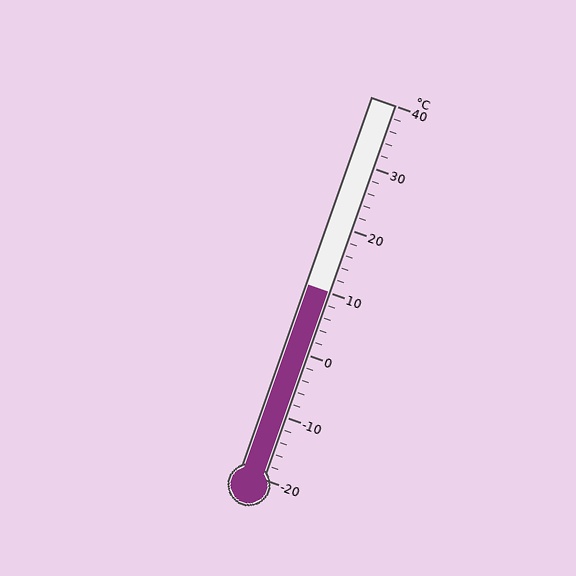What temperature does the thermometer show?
The thermometer shows approximately 10°C.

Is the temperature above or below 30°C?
The temperature is below 30°C.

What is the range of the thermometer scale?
The thermometer scale ranges from -20°C to 40°C.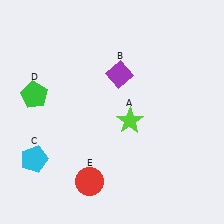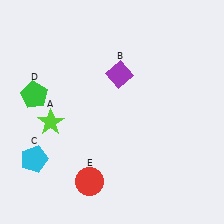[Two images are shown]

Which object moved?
The lime star (A) moved left.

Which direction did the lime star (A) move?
The lime star (A) moved left.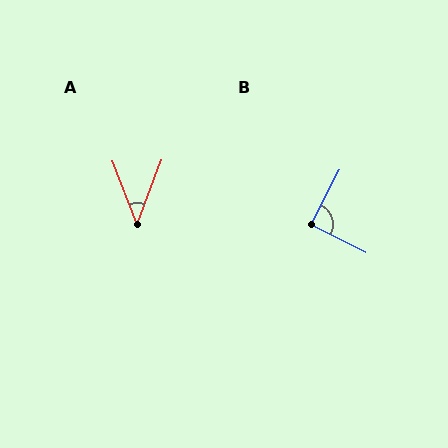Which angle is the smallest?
A, at approximately 42 degrees.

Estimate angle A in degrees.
Approximately 42 degrees.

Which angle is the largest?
B, at approximately 89 degrees.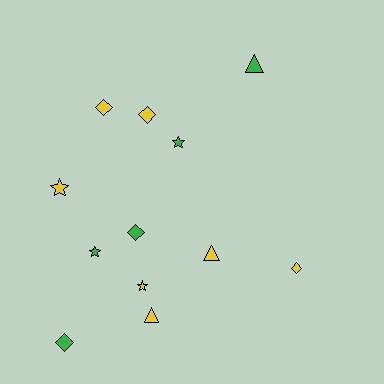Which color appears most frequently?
Yellow, with 7 objects.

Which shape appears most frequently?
Diamond, with 5 objects.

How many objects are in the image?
There are 12 objects.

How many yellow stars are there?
There are 2 yellow stars.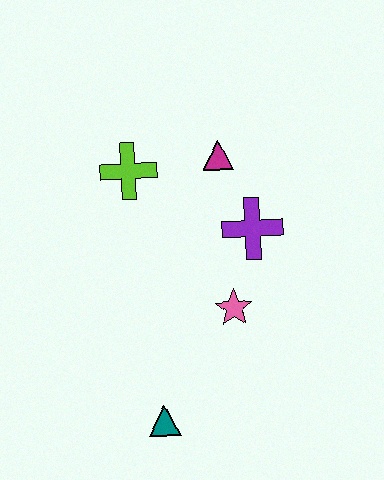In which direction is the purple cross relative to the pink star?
The purple cross is above the pink star.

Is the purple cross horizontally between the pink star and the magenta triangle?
No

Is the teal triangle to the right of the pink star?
No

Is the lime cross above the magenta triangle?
No